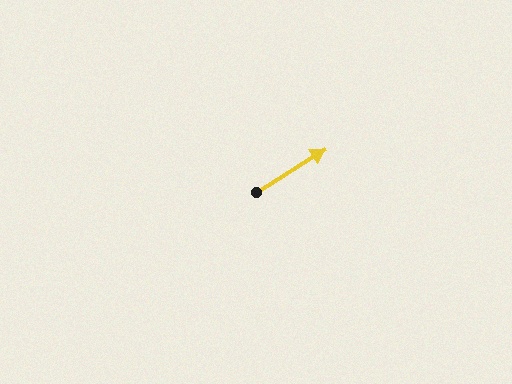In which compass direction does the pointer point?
Northeast.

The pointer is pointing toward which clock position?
Roughly 2 o'clock.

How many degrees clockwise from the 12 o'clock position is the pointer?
Approximately 58 degrees.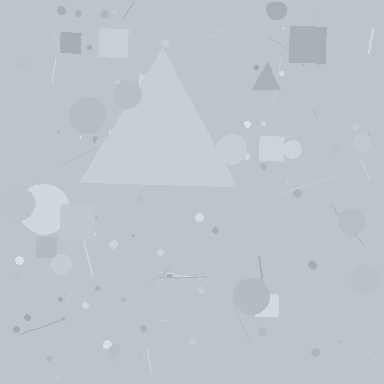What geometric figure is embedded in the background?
A triangle is embedded in the background.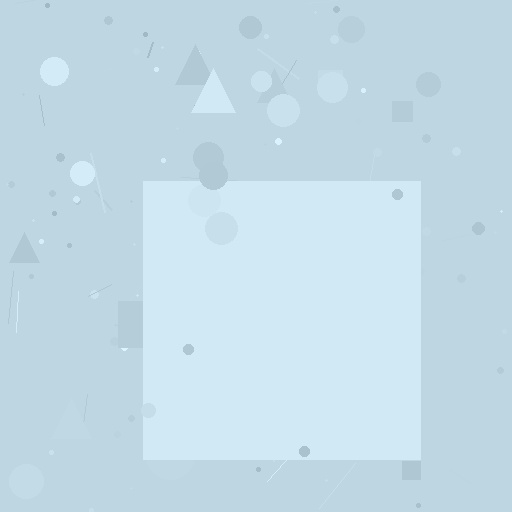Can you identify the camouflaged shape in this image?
The camouflaged shape is a square.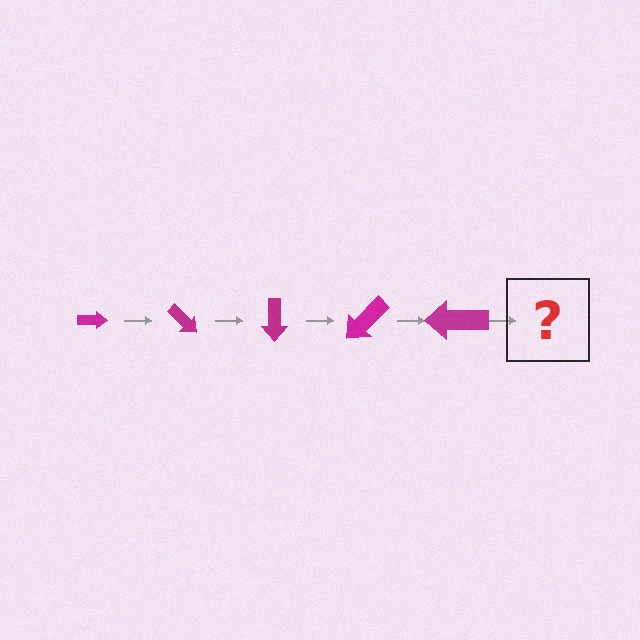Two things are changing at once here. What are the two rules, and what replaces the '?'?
The two rules are that the arrow grows larger each step and it rotates 45 degrees each step. The '?' should be an arrow, larger than the previous one and rotated 225 degrees from the start.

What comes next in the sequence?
The next element should be an arrow, larger than the previous one and rotated 225 degrees from the start.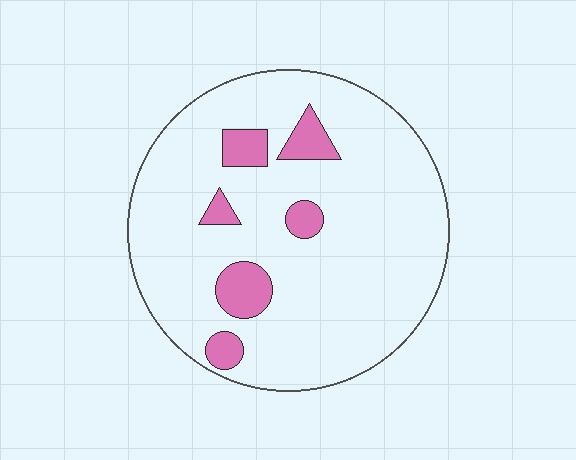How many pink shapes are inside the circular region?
6.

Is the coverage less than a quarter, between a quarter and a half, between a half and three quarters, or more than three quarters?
Less than a quarter.